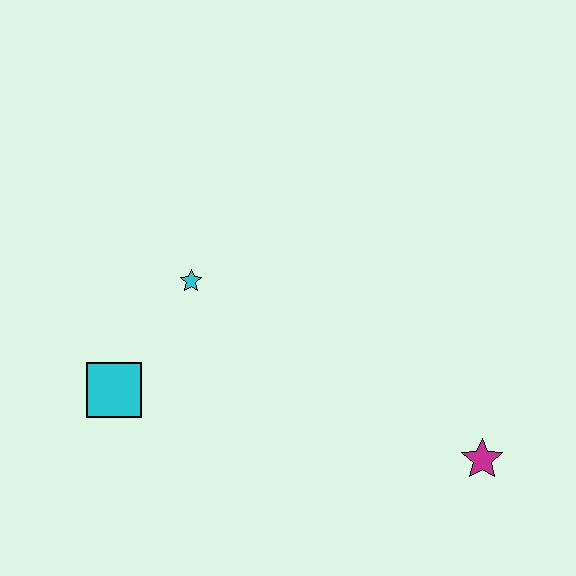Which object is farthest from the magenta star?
The cyan square is farthest from the magenta star.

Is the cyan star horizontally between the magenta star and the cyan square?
Yes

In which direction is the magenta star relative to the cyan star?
The magenta star is to the right of the cyan star.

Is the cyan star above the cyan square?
Yes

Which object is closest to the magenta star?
The cyan star is closest to the magenta star.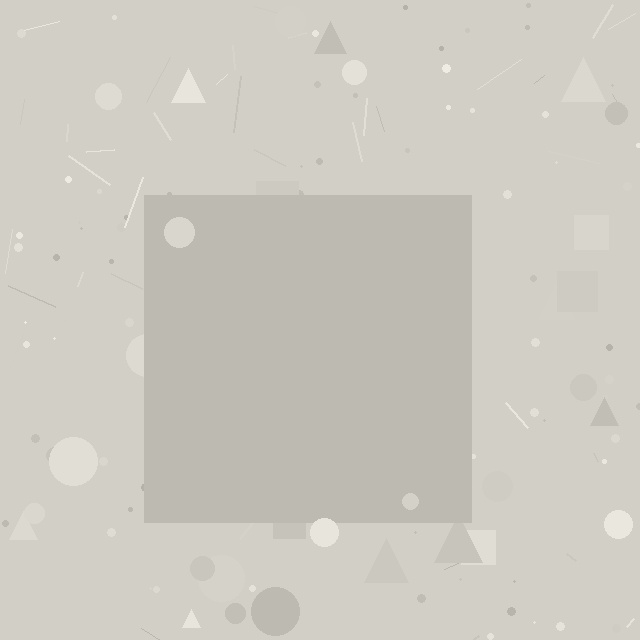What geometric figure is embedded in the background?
A square is embedded in the background.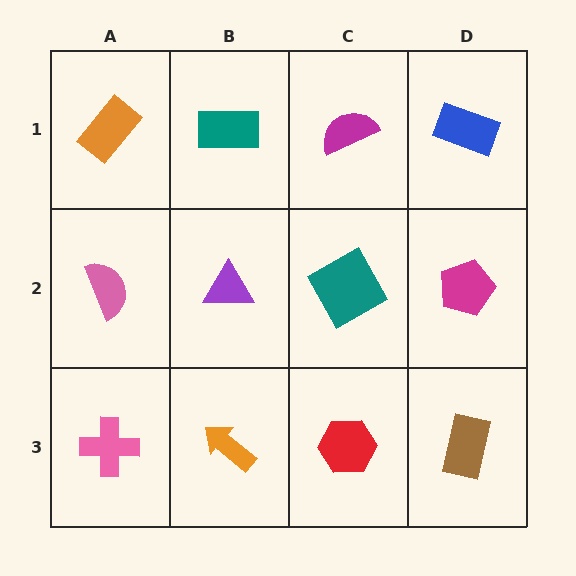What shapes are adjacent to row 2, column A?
An orange rectangle (row 1, column A), a pink cross (row 3, column A), a purple triangle (row 2, column B).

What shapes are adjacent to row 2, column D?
A blue rectangle (row 1, column D), a brown rectangle (row 3, column D), a teal square (row 2, column C).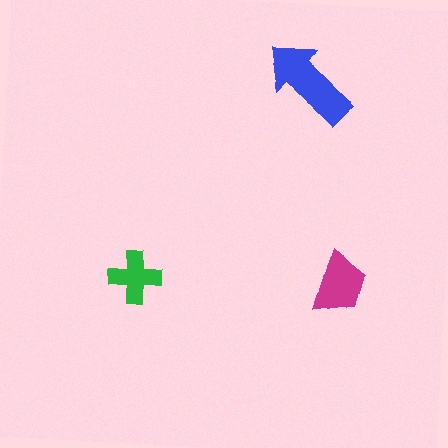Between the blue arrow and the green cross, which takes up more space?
The blue arrow.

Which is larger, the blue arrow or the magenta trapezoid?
The blue arrow.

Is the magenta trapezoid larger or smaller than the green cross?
Larger.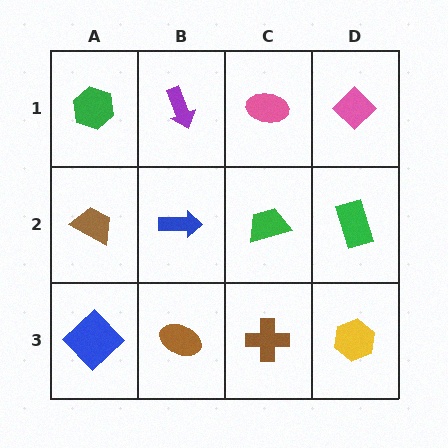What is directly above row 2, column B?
A purple arrow.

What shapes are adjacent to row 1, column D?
A green rectangle (row 2, column D), a pink ellipse (row 1, column C).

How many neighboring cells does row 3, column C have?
3.